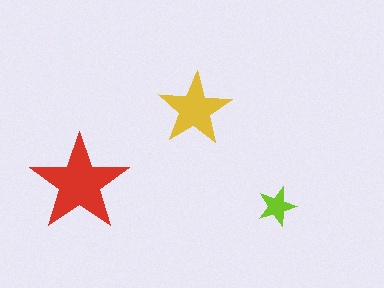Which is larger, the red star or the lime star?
The red one.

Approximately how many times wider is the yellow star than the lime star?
About 2 times wider.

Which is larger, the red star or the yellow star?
The red one.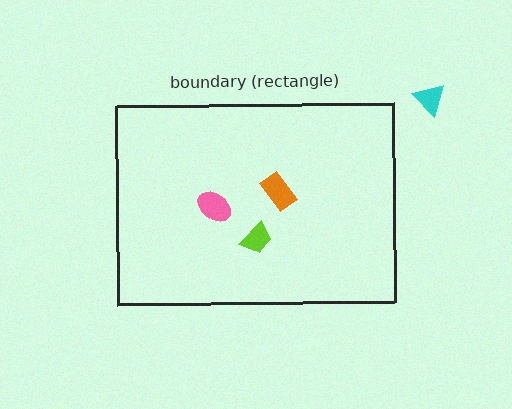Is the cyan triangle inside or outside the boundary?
Outside.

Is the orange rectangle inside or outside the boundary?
Inside.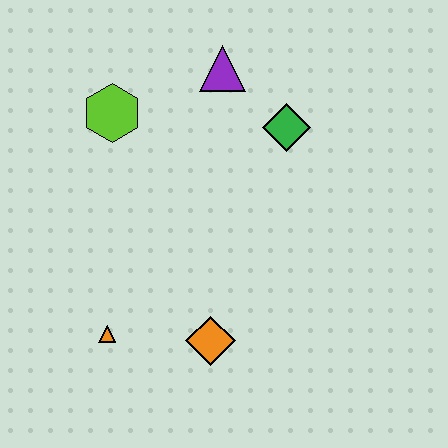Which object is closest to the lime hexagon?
The purple triangle is closest to the lime hexagon.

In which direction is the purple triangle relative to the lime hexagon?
The purple triangle is to the right of the lime hexagon.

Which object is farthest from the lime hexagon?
The orange diamond is farthest from the lime hexagon.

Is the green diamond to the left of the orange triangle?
No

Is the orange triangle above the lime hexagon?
No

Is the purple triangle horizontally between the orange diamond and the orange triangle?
No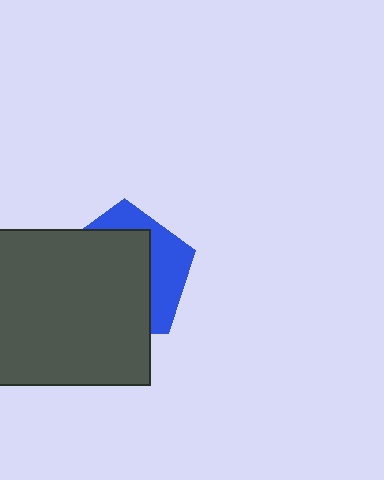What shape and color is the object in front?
The object in front is a dark gray square.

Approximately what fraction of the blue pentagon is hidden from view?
Roughly 66% of the blue pentagon is hidden behind the dark gray square.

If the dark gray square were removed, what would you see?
You would see the complete blue pentagon.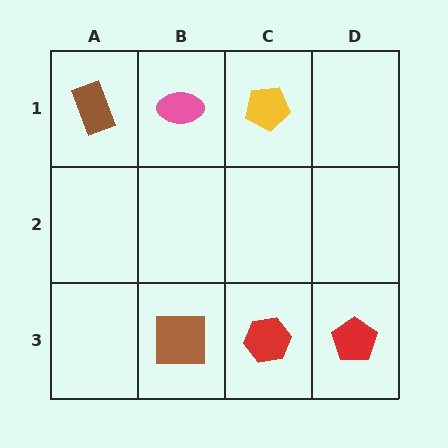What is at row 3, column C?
A red hexagon.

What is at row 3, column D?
A red pentagon.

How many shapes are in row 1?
3 shapes.